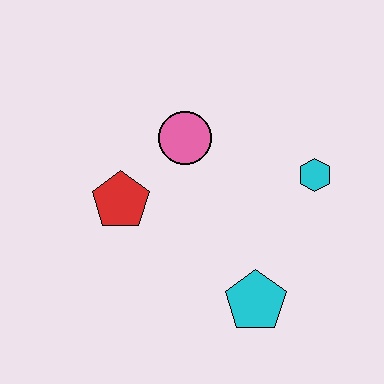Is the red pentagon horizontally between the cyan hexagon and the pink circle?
No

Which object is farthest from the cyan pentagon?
The pink circle is farthest from the cyan pentagon.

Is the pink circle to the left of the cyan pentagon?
Yes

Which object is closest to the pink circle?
The red pentagon is closest to the pink circle.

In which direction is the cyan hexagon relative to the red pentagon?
The cyan hexagon is to the right of the red pentagon.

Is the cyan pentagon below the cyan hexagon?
Yes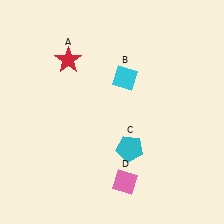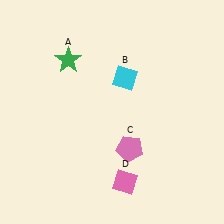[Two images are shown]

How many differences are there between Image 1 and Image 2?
There are 2 differences between the two images.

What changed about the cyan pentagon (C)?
In Image 1, C is cyan. In Image 2, it changed to pink.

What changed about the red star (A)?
In Image 1, A is red. In Image 2, it changed to green.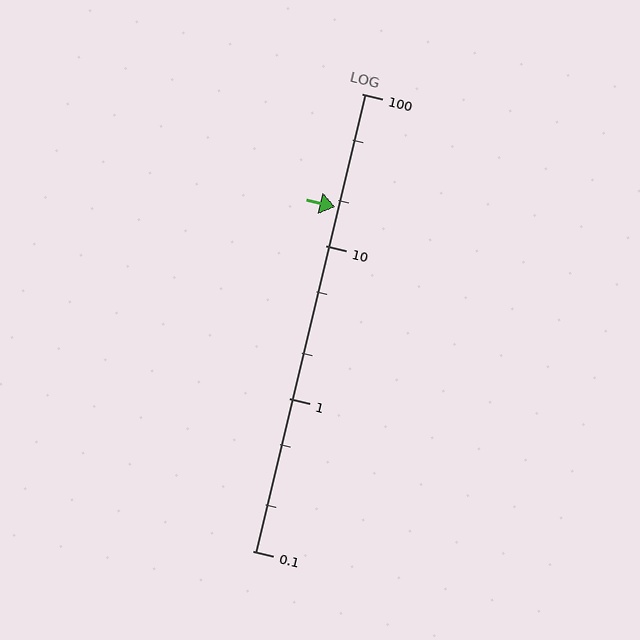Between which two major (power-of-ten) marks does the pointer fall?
The pointer is between 10 and 100.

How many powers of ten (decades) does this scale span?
The scale spans 3 decades, from 0.1 to 100.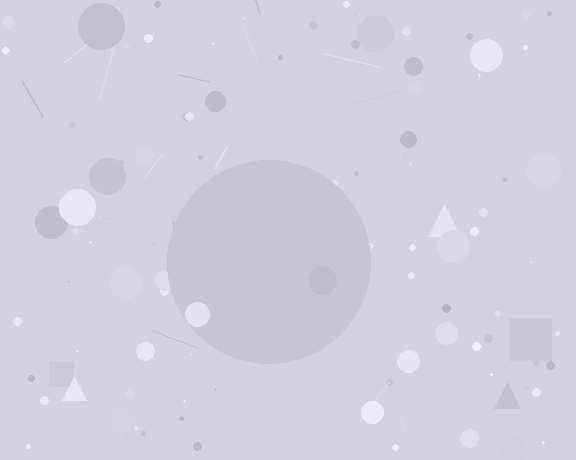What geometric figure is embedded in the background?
A circle is embedded in the background.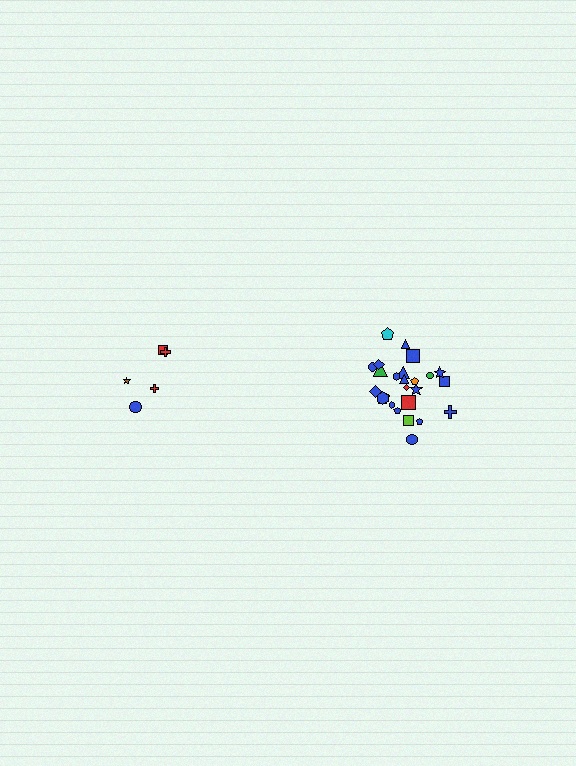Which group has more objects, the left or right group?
The right group.